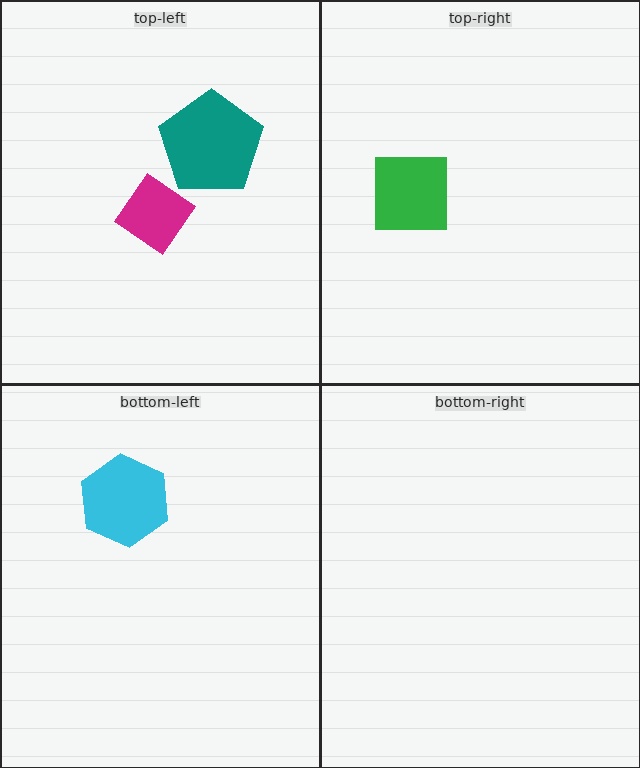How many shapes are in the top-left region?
2.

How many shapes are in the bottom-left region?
1.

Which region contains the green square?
The top-right region.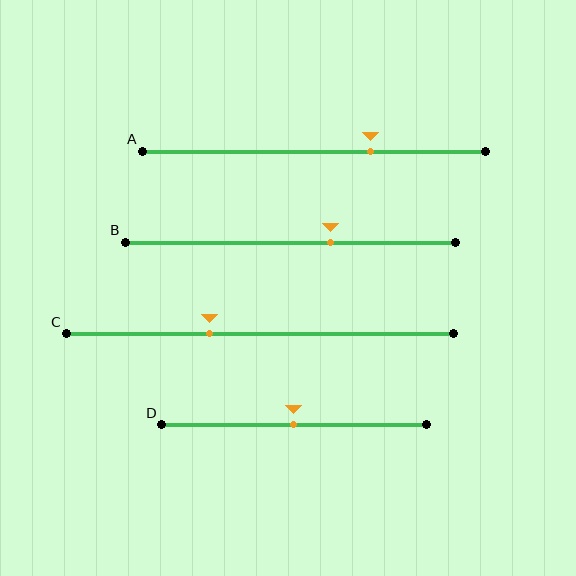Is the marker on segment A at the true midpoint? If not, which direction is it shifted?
No, the marker on segment A is shifted to the right by about 17% of the segment length.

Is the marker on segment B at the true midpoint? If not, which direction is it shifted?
No, the marker on segment B is shifted to the right by about 12% of the segment length.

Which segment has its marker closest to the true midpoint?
Segment D has its marker closest to the true midpoint.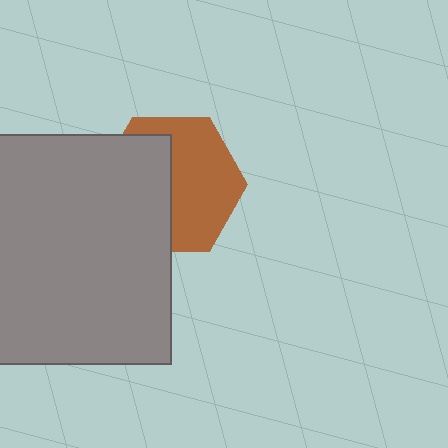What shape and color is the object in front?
The object in front is a gray square.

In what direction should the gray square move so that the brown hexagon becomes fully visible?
The gray square should move left. That is the shortest direction to clear the overlap and leave the brown hexagon fully visible.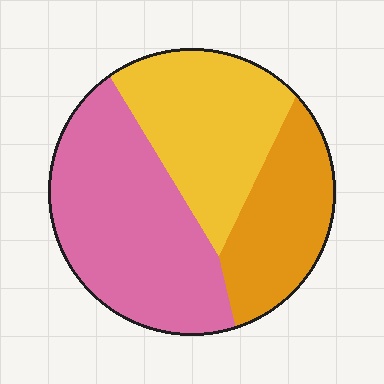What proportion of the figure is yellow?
Yellow covers roughly 30% of the figure.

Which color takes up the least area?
Orange, at roughly 25%.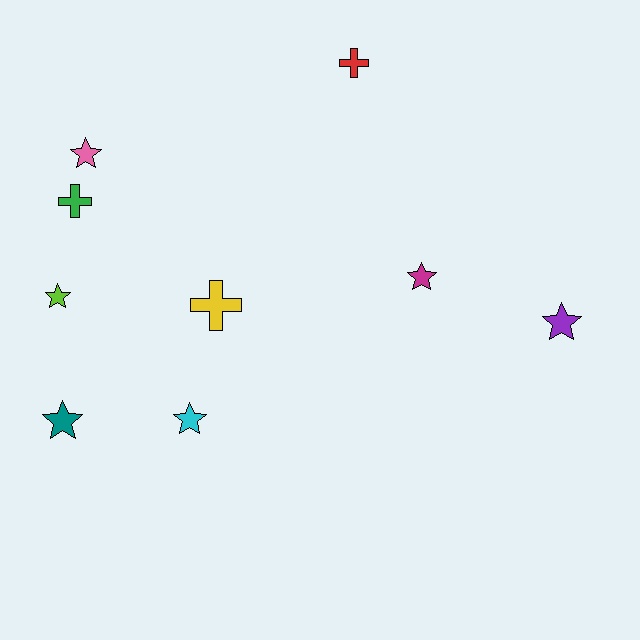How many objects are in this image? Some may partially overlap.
There are 9 objects.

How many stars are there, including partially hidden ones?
There are 6 stars.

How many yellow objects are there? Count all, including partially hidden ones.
There is 1 yellow object.